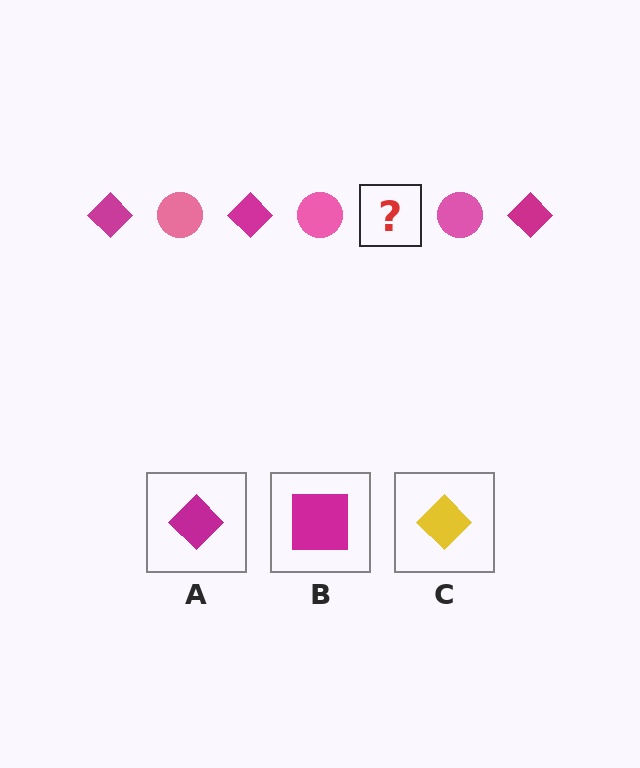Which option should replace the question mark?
Option A.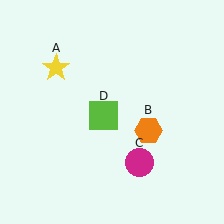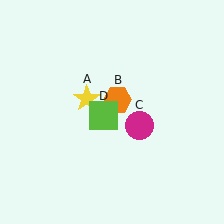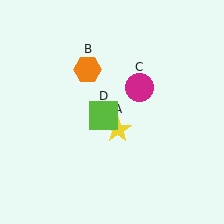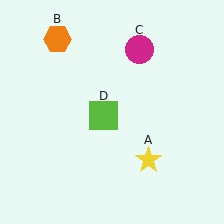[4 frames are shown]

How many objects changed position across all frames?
3 objects changed position: yellow star (object A), orange hexagon (object B), magenta circle (object C).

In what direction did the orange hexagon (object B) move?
The orange hexagon (object B) moved up and to the left.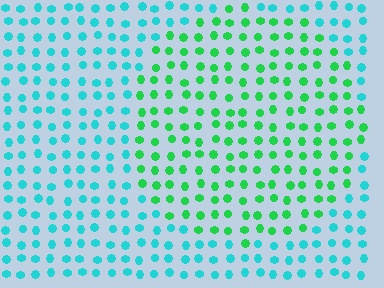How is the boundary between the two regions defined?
The boundary is defined purely by a slight shift in hue (about 46 degrees). Spacing, size, and orientation are identical on both sides.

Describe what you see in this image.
The image is filled with small cyan elements in a uniform arrangement. A circle-shaped region is visible where the elements are tinted to a slightly different hue, forming a subtle color boundary.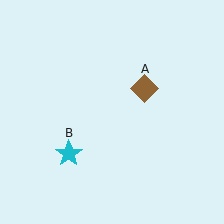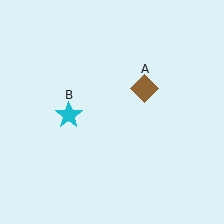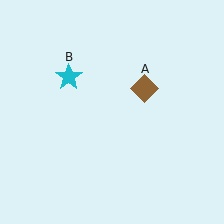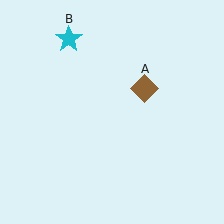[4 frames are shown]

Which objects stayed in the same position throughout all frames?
Brown diamond (object A) remained stationary.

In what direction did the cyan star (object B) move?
The cyan star (object B) moved up.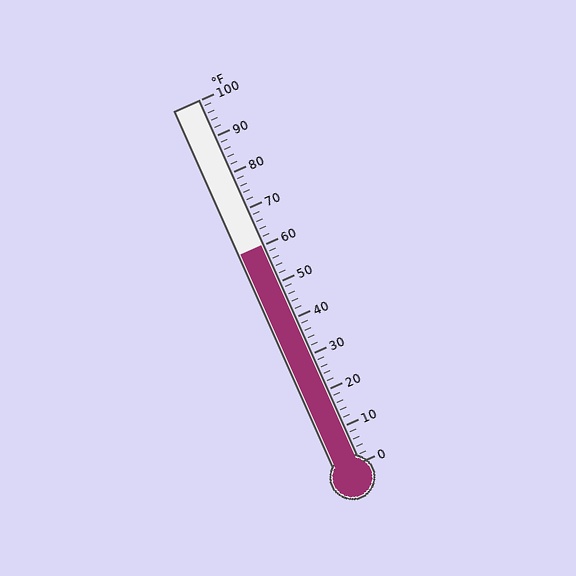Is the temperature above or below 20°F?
The temperature is above 20°F.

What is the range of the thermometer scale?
The thermometer scale ranges from 0°F to 100°F.